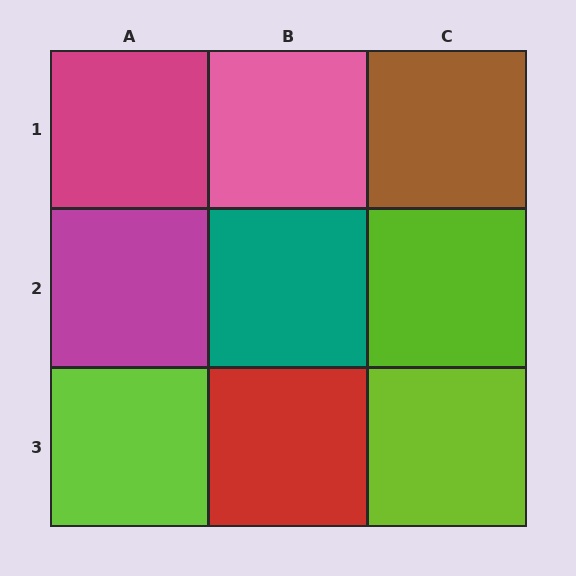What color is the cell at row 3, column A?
Lime.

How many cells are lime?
3 cells are lime.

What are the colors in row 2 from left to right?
Magenta, teal, lime.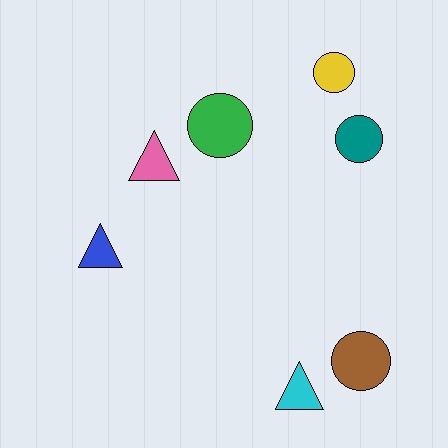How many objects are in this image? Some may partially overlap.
There are 7 objects.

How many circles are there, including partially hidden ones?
There are 4 circles.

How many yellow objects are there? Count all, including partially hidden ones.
There is 1 yellow object.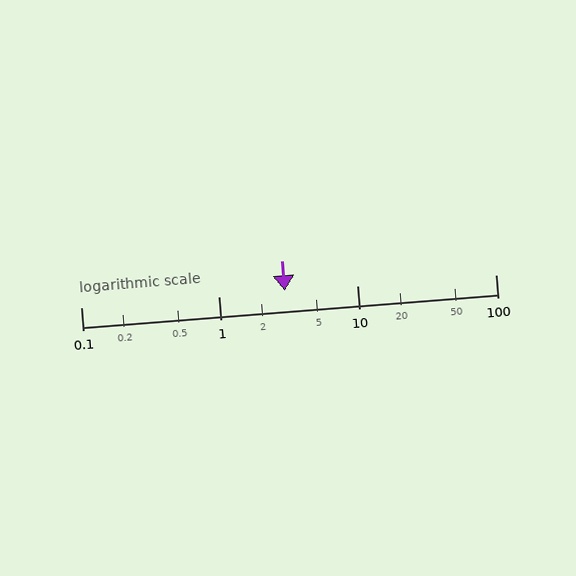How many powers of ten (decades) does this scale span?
The scale spans 3 decades, from 0.1 to 100.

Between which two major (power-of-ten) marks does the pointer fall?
The pointer is between 1 and 10.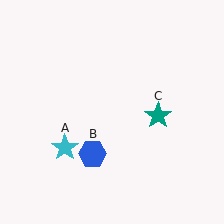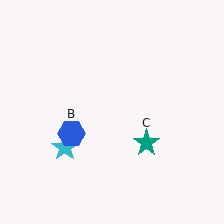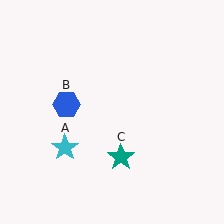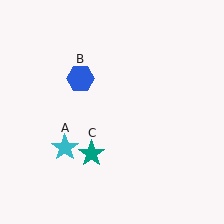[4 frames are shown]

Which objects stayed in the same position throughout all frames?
Cyan star (object A) remained stationary.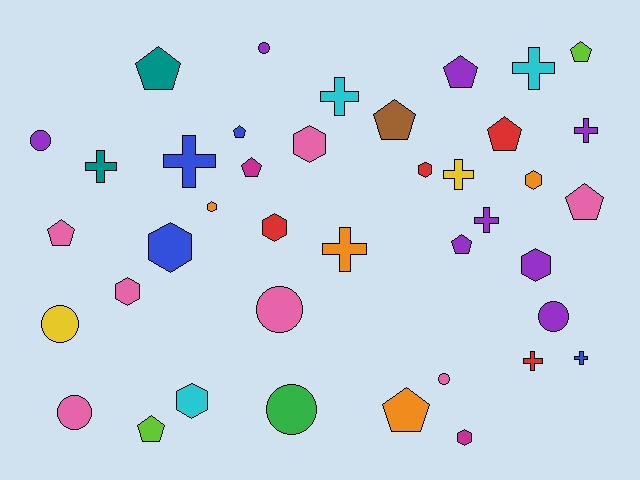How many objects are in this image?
There are 40 objects.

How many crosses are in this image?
There are 10 crosses.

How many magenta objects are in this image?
There are 2 magenta objects.